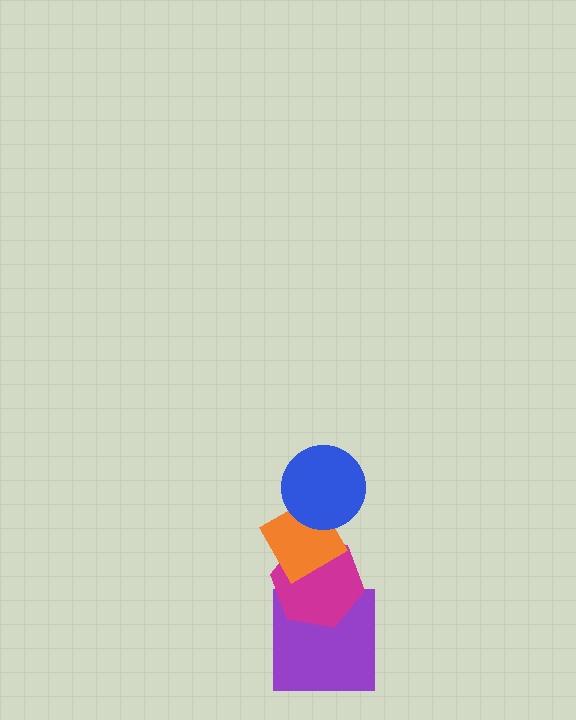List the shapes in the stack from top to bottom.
From top to bottom: the blue circle, the orange diamond, the magenta hexagon, the purple square.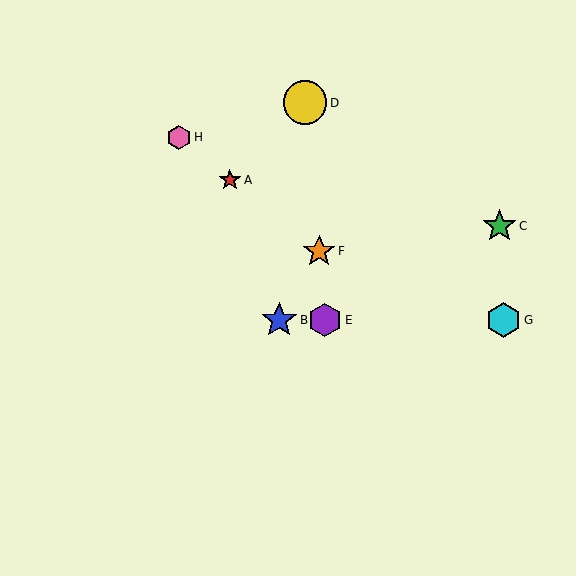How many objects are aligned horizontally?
3 objects (B, E, G) are aligned horizontally.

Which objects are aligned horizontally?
Objects B, E, G are aligned horizontally.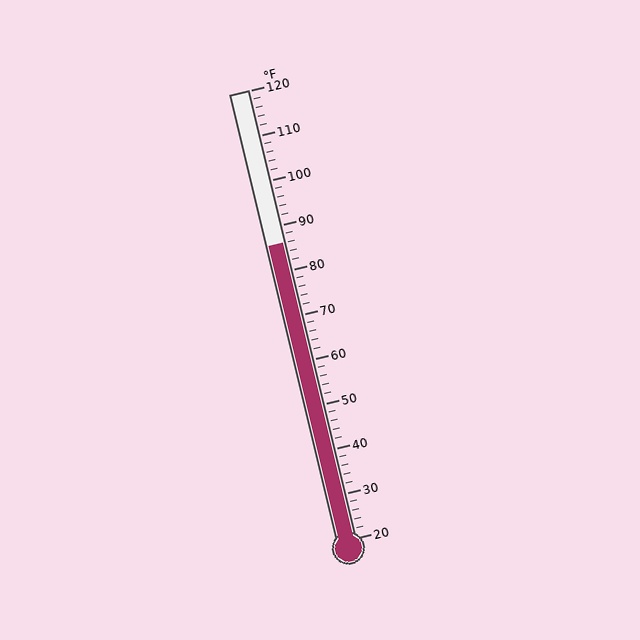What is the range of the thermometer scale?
The thermometer scale ranges from 20°F to 120°F.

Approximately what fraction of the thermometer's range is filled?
The thermometer is filled to approximately 65% of its range.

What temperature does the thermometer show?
The thermometer shows approximately 86°F.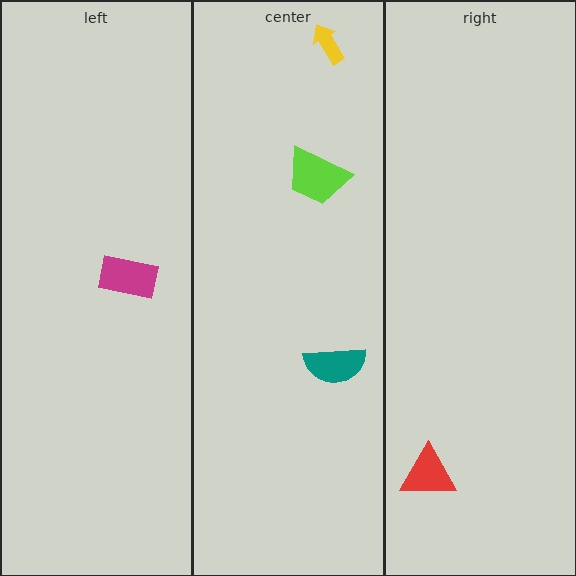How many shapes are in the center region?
3.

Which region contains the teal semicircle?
The center region.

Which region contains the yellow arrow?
The center region.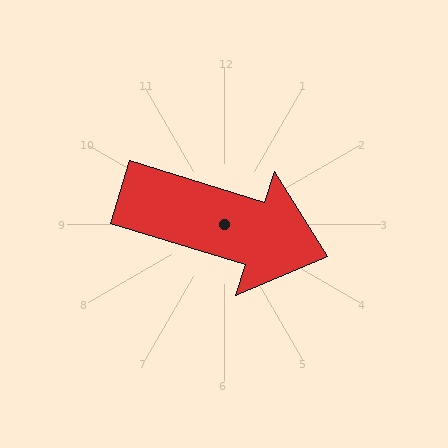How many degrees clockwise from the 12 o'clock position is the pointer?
Approximately 107 degrees.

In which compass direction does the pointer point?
East.